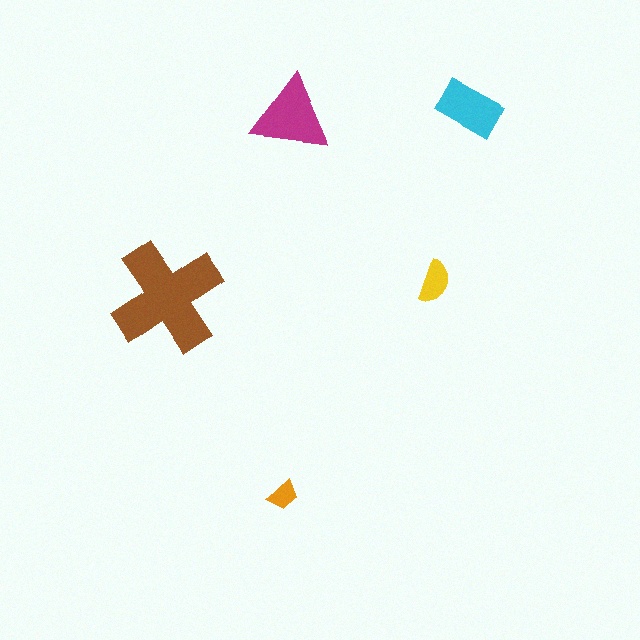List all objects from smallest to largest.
The orange trapezoid, the yellow semicircle, the cyan rectangle, the magenta triangle, the brown cross.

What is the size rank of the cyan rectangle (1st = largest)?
3rd.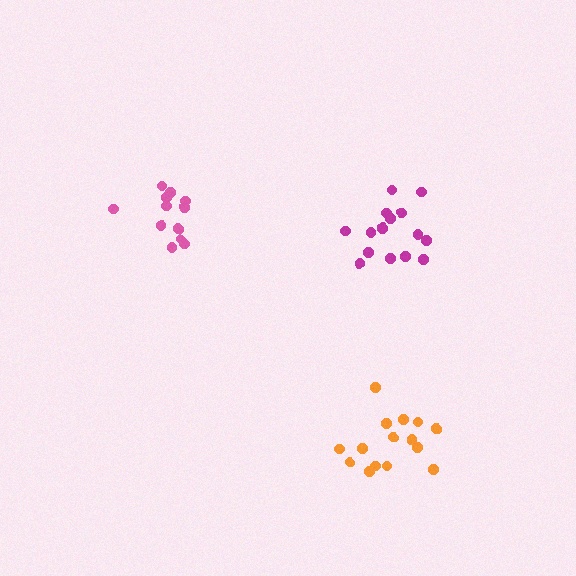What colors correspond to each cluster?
The clusters are colored: orange, magenta, pink.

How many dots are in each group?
Group 1: 15 dots, Group 2: 17 dots, Group 3: 12 dots (44 total).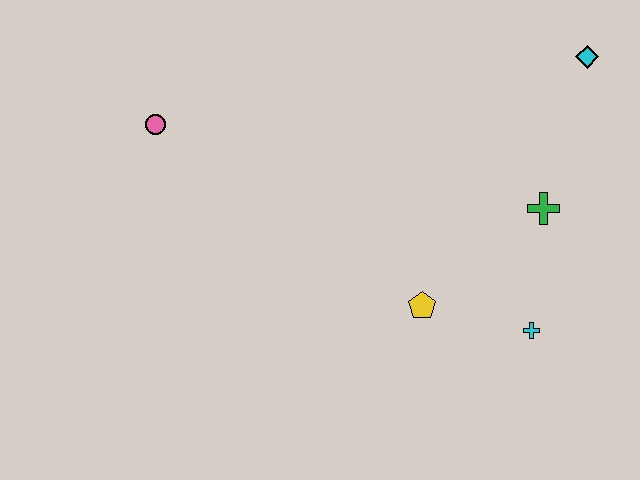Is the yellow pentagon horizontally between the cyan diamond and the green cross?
No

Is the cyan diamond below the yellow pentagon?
No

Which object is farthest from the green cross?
The pink circle is farthest from the green cross.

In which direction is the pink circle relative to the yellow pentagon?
The pink circle is to the left of the yellow pentagon.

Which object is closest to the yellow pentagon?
The cyan cross is closest to the yellow pentagon.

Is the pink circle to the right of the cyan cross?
No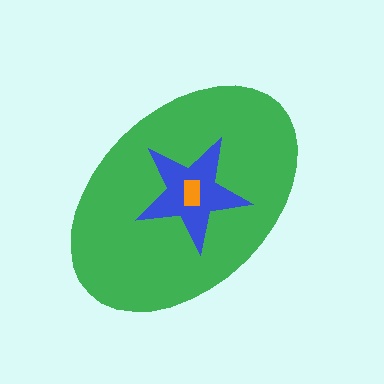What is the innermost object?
The orange rectangle.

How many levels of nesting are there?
3.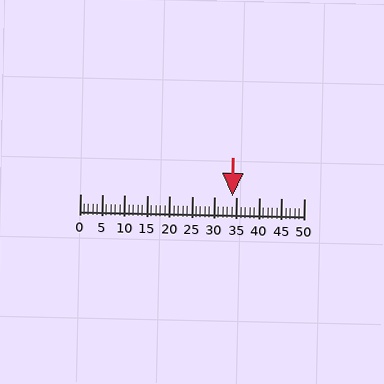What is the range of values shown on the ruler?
The ruler shows values from 0 to 50.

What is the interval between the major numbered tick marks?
The major tick marks are spaced 5 units apart.